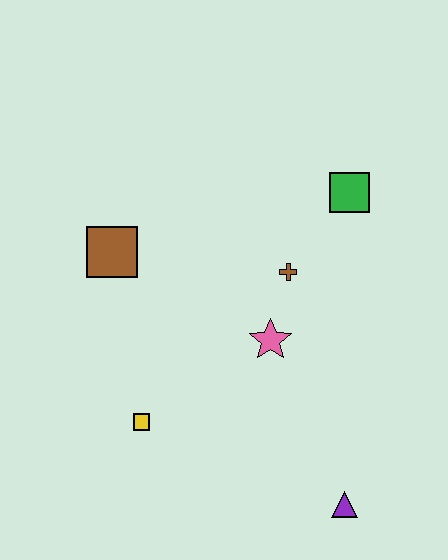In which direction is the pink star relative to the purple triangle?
The pink star is above the purple triangle.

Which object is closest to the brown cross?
The pink star is closest to the brown cross.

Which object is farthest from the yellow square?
The green square is farthest from the yellow square.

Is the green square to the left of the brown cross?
No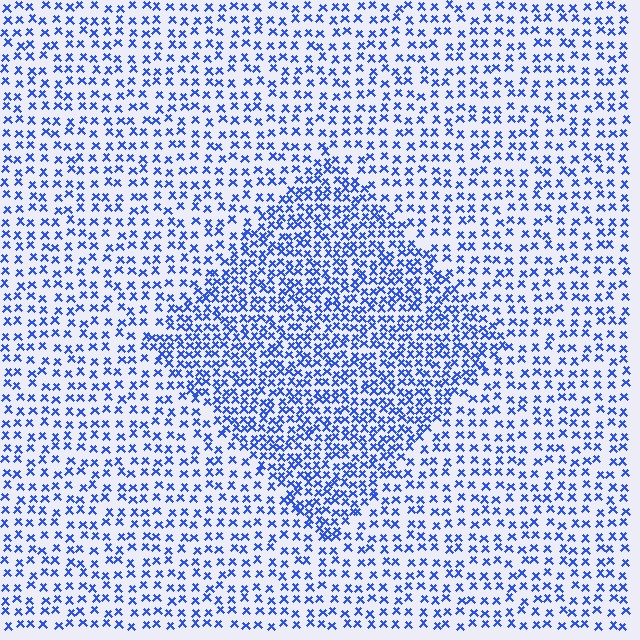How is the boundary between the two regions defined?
The boundary is defined by a change in element density (approximately 1.9x ratio). All elements are the same color, size, and shape.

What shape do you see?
I see a diamond.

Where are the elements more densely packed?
The elements are more densely packed inside the diamond boundary.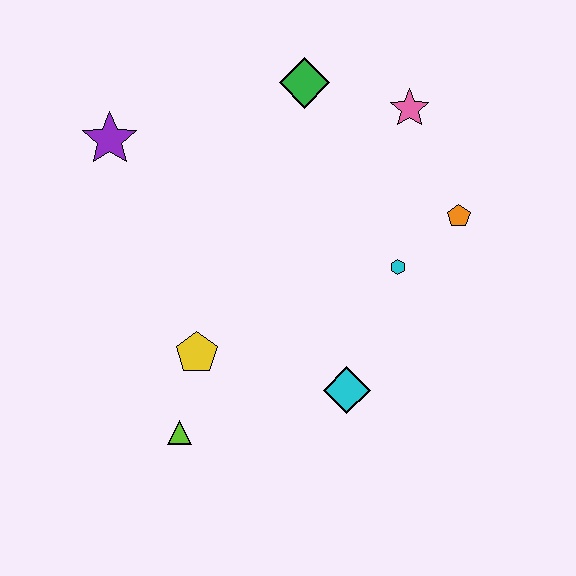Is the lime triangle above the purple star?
No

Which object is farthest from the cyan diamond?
The purple star is farthest from the cyan diamond.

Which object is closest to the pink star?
The green diamond is closest to the pink star.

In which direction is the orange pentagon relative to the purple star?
The orange pentagon is to the right of the purple star.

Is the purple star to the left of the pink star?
Yes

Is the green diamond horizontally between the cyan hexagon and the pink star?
No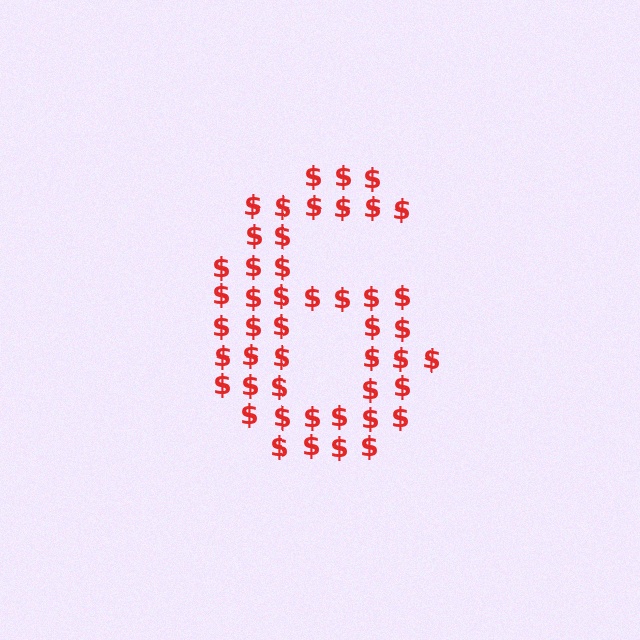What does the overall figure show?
The overall figure shows the digit 6.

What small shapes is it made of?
It is made of small dollar signs.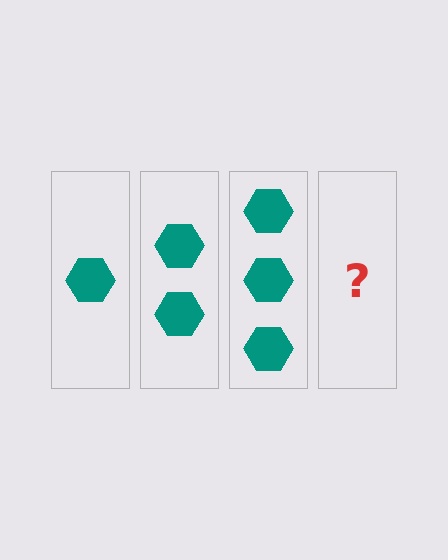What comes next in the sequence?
The next element should be 4 hexagons.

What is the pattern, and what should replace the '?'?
The pattern is that each step adds one more hexagon. The '?' should be 4 hexagons.